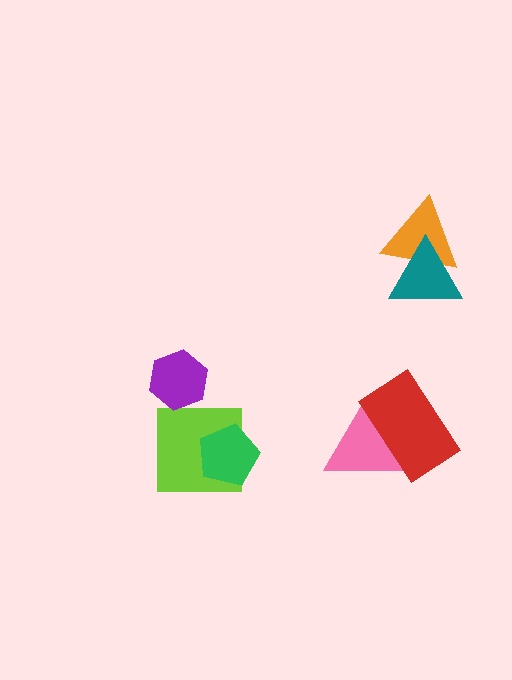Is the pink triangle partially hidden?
Yes, it is partially covered by another shape.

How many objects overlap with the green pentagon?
1 object overlaps with the green pentagon.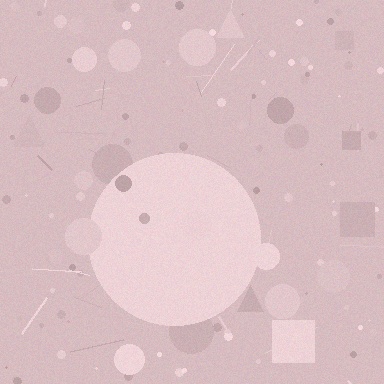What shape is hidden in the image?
A circle is hidden in the image.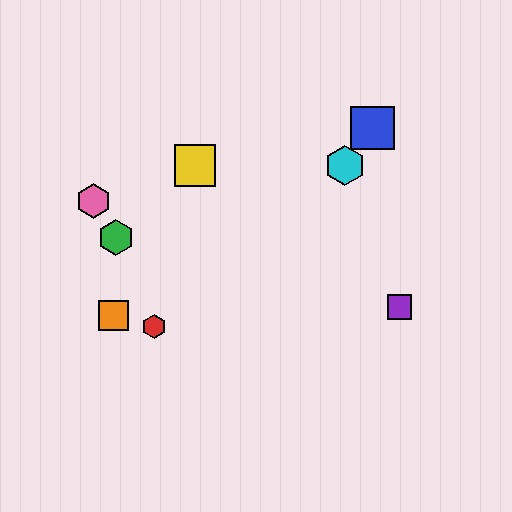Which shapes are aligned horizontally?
The yellow square, the cyan hexagon are aligned horizontally.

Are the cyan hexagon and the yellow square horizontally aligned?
Yes, both are at y≈166.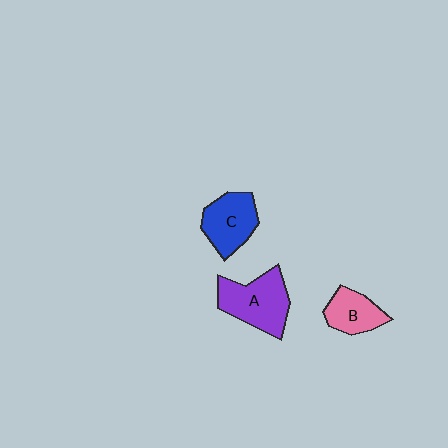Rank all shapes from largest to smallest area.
From largest to smallest: A (purple), C (blue), B (pink).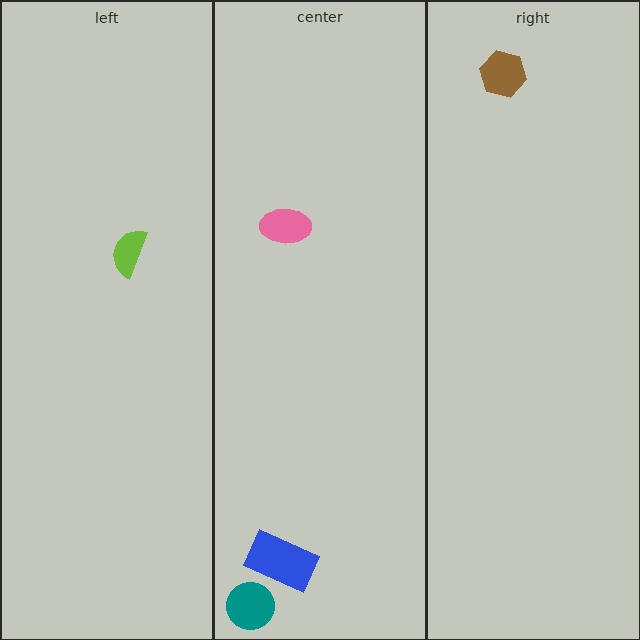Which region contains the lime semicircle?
The left region.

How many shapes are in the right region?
1.